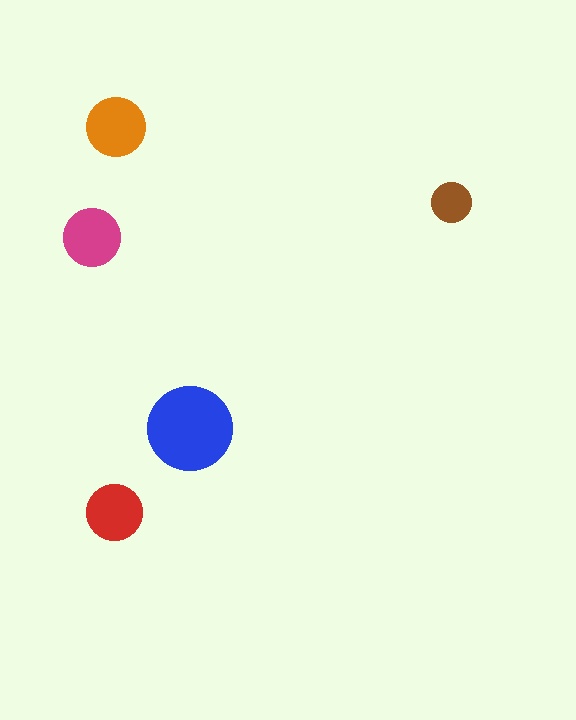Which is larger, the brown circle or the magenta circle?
The magenta one.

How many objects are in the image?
There are 5 objects in the image.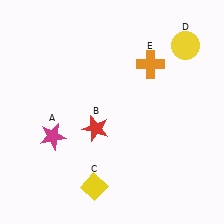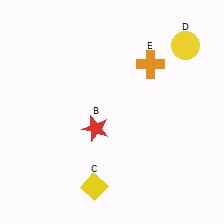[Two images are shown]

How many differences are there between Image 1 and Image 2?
There is 1 difference between the two images.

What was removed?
The magenta star (A) was removed in Image 2.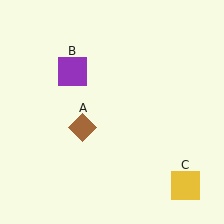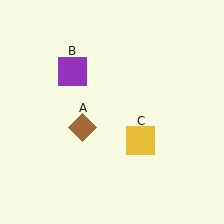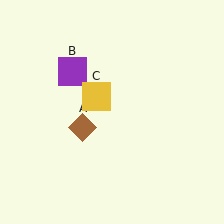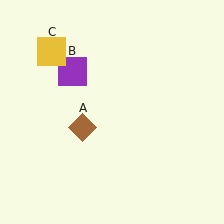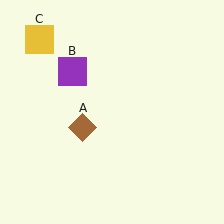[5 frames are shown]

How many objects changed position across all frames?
1 object changed position: yellow square (object C).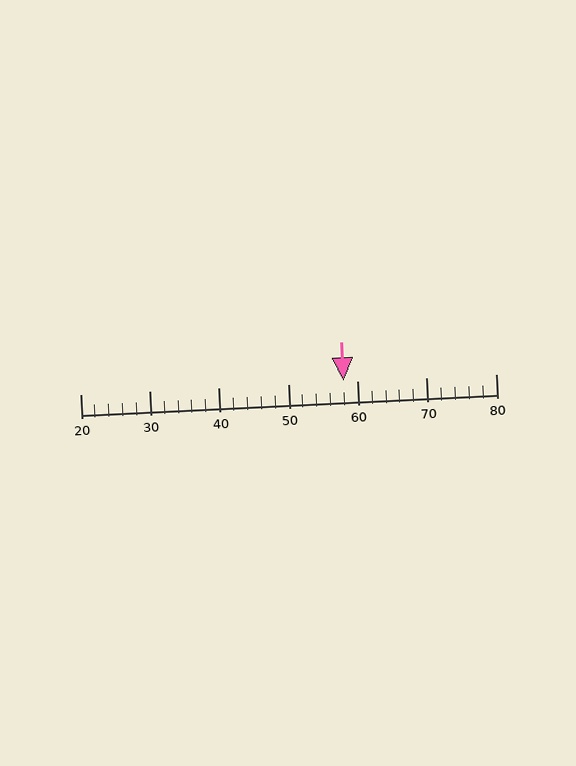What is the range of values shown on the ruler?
The ruler shows values from 20 to 80.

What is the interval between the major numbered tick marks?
The major tick marks are spaced 10 units apart.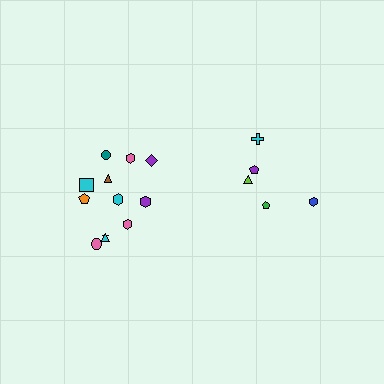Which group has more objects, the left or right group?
The left group.